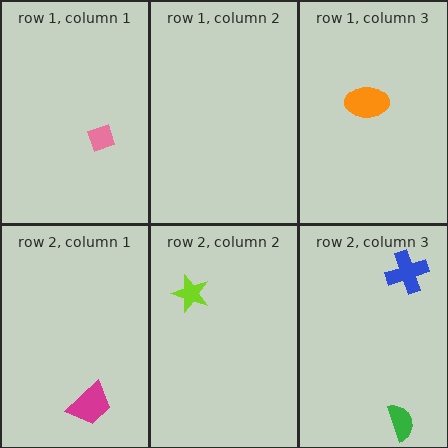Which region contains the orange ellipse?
The row 1, column 3 region.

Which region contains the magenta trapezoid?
The row 2, column 1 region.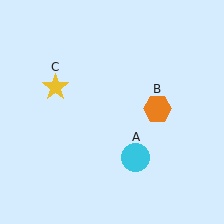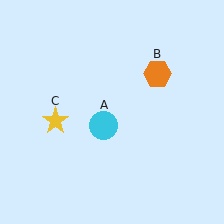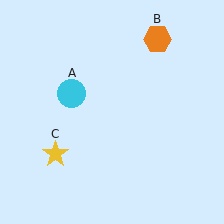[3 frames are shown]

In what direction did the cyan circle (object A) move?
The cyan circle (object A) moved up and to the left.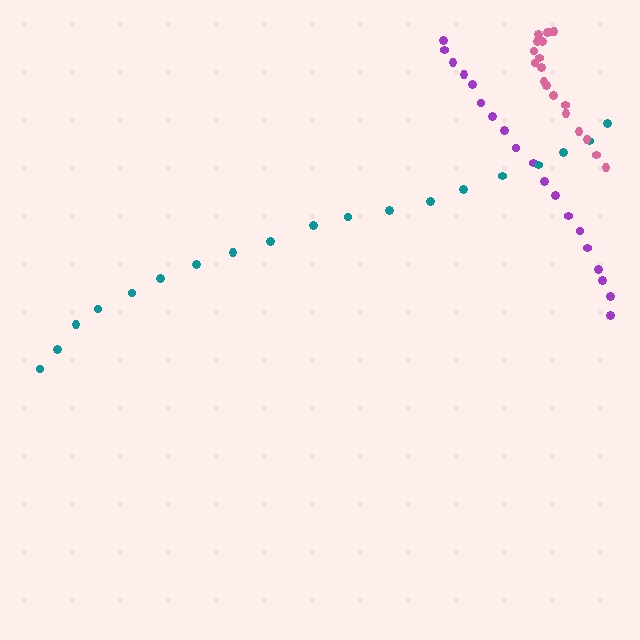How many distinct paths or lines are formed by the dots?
There are 3 distinct paths.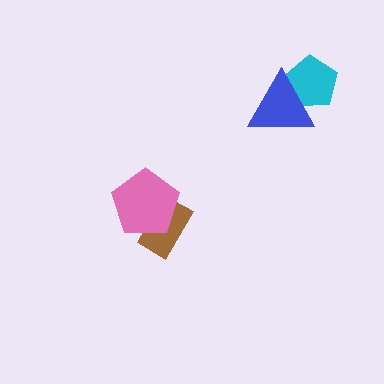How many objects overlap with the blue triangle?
1 object overlaps with the blue triangle.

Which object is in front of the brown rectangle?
The pink pentagon is in front of the brown rectangle.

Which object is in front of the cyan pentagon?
The blue triangle is in front of the cyan pentagon.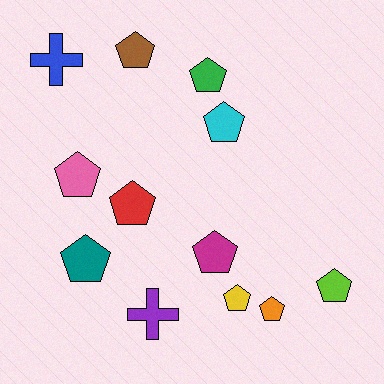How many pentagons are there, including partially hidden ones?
There are 10 pentagons.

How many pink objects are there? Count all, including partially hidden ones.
There is 1 pink object.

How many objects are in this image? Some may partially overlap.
There are 12 objects.